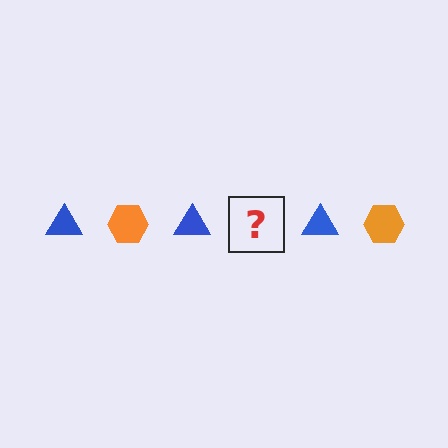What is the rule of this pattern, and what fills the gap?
The rule is that the pattern alternates between blue triangle and orange hexagon. The gap should be filled with an orange hexagon.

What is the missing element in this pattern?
The missing element is an orange hexagon.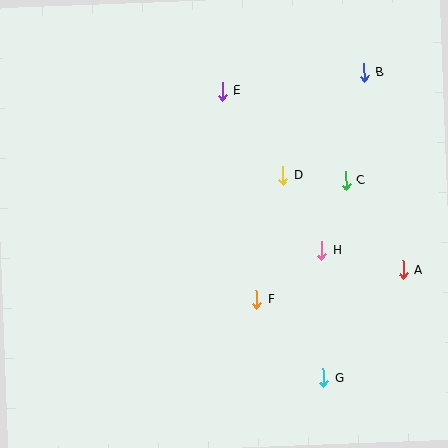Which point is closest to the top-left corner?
Point E is closest to the top-left corner.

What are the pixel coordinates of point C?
Point C is at (346, 181).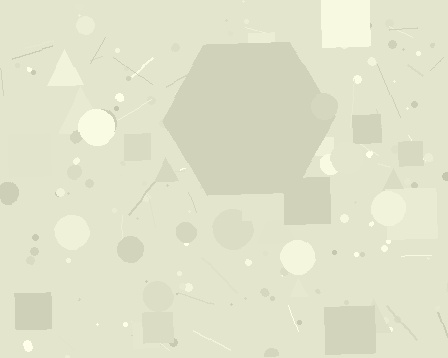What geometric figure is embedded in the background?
A hexagon is embedded in the background.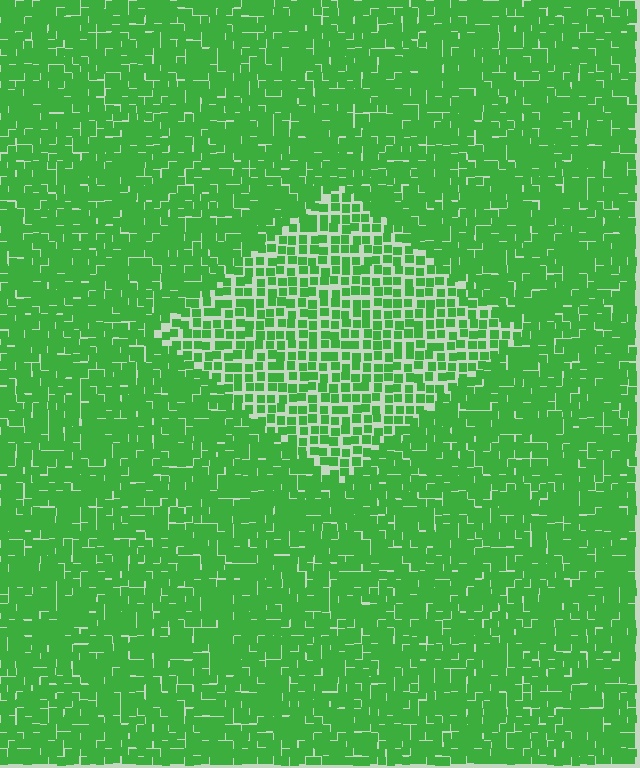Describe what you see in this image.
The image contains small green elements arranged at two different densities. A diamond-shaped region is visible where the elements are less densely packed than the surrounding area.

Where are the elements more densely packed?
The elements are more densely packed outside the diamond boundary.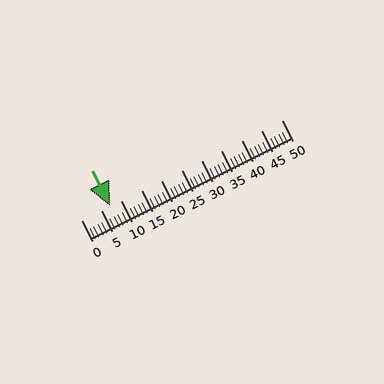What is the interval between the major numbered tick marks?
The major tick marks are spaced 5 units apart.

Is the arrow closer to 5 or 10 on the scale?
The arrow is closer to 5.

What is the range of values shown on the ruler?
The ruler shows values from 0 to 50.